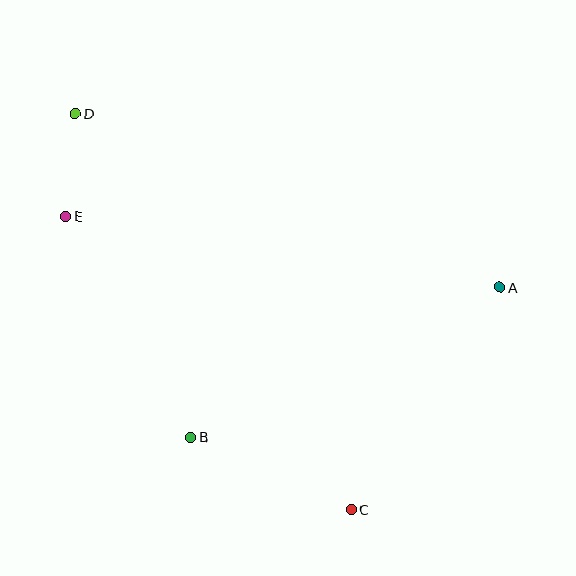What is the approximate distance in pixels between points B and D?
The distance between B and D is approximately 343 pixels.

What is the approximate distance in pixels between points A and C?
The distance between A and C is approximately 267 pixels.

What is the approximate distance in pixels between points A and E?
The distance between A and E is approximately 440 pixels.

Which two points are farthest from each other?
Points C and D are farthest from each other.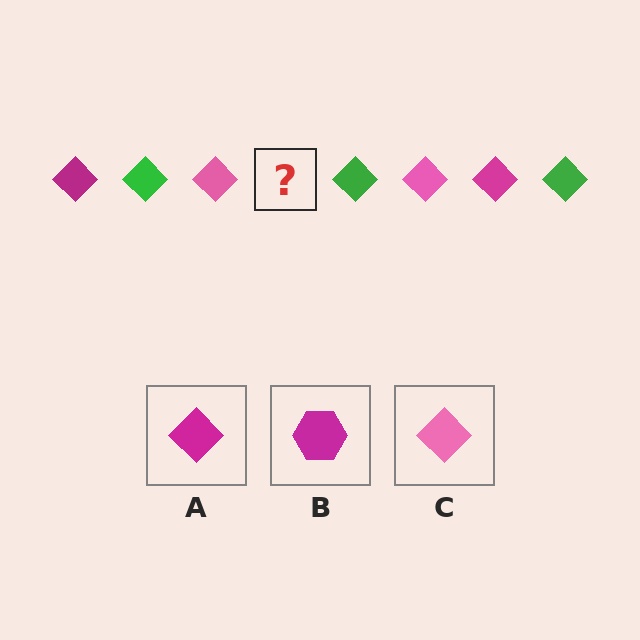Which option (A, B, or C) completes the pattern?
A.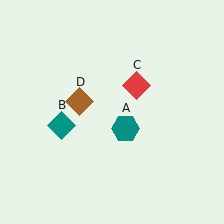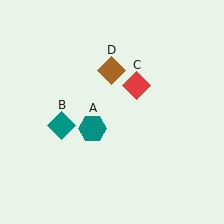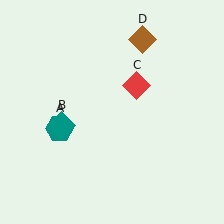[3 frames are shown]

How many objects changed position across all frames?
2 objects changed position: teal hexagon (object A), brown diamond (object D).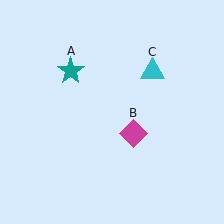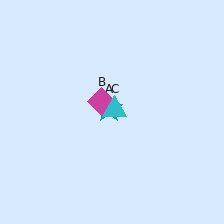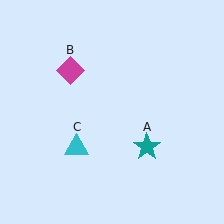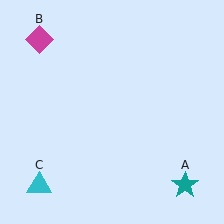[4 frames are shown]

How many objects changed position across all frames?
3 objects changed position: teal star (object A), magenta diamond (object B), cyan triangle (object C).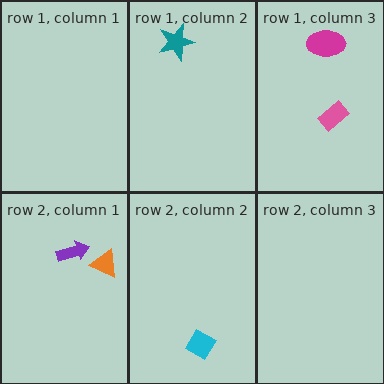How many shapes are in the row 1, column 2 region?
1.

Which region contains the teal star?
The row 1, column 2 region.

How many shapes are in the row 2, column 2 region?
1.